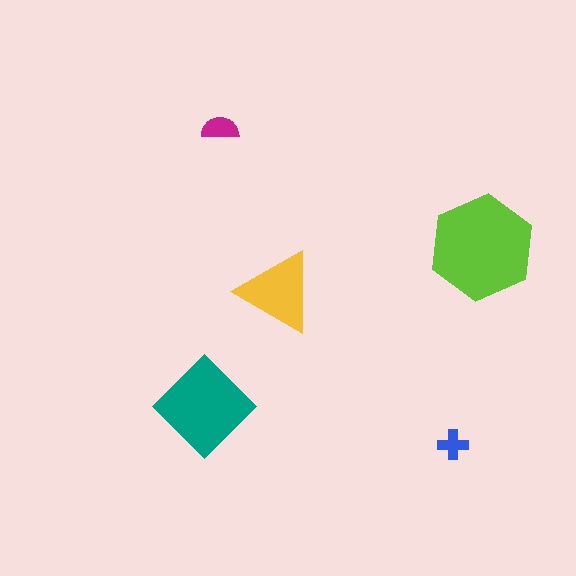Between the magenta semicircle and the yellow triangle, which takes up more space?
The yellow triangle.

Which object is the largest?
The lime hexagon.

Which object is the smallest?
The blue cross.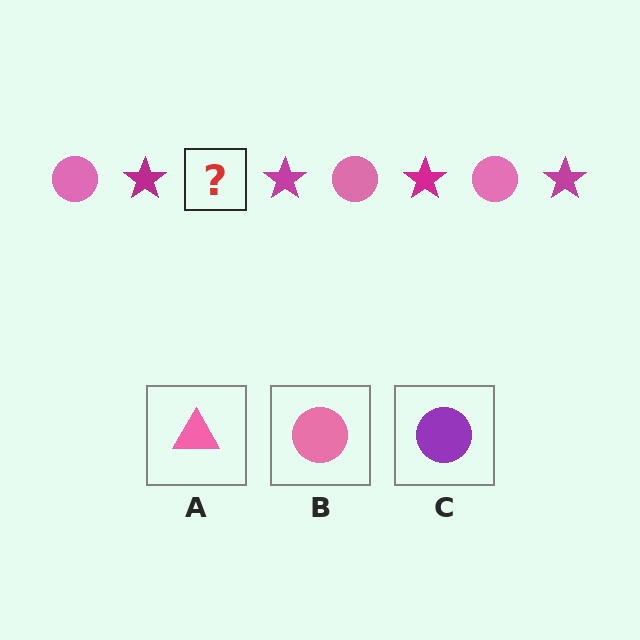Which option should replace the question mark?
Option B.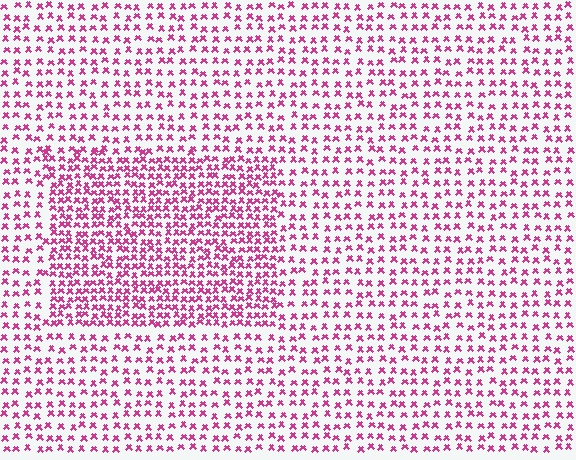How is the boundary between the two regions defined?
The boundary is defined by a change in element density (approximately 1.8x ratio). All elements are the same color, size, and shape.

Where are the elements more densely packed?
The elements are more densely packed inside the rectangle boundary.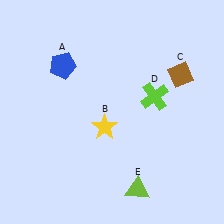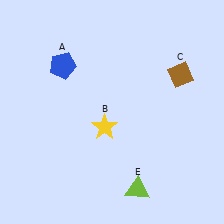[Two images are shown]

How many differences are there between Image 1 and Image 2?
There is 1 difference between the two images.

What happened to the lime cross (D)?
The lime cross (D) was removed in Image 2. It was in the top-right area of Image 1.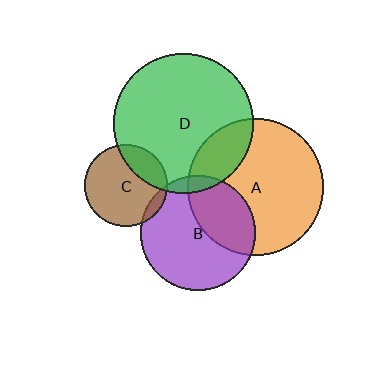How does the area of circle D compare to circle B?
Approximately 1.5 times.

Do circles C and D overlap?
Yes.